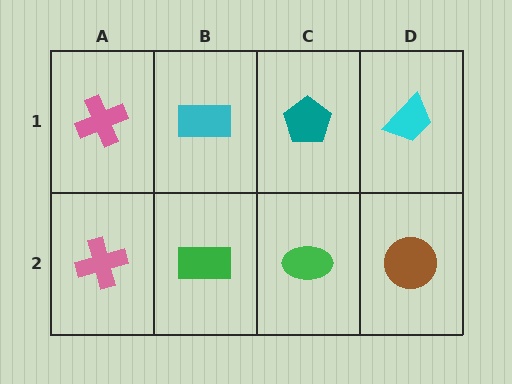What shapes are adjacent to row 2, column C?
A teal pentagon (row 1, column C), a green rectangle (row 2, column B), a brown circle (row 2, column D).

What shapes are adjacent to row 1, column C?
A green ellipse (row 2, column C), a cyan rectangle (row 1, column B), a cyan trapezoid (row 1, column D).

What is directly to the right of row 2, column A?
A green rectangle.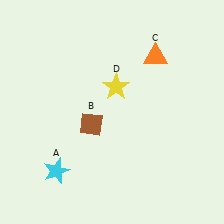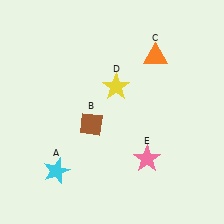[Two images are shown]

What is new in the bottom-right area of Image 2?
A pink star (E) was added in the bottom-right area of Image 2.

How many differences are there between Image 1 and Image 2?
There is 1 difference between the two images.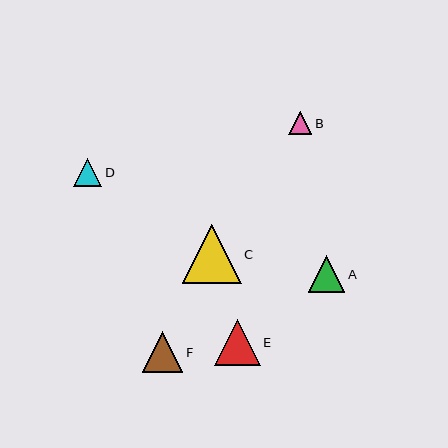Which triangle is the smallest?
Triangle B is the smallest with a size of approximately 23 pixels.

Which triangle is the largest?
Triangle C is the largest with a size of approximately 59 pixels.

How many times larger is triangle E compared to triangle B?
Triangle E is approximately 2.0 times the size of triangle B.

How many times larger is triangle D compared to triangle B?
Triangle D is approximately 1.2 times the size of triangle B.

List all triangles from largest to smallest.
From largest to smallest: C, E, F, A, D, B.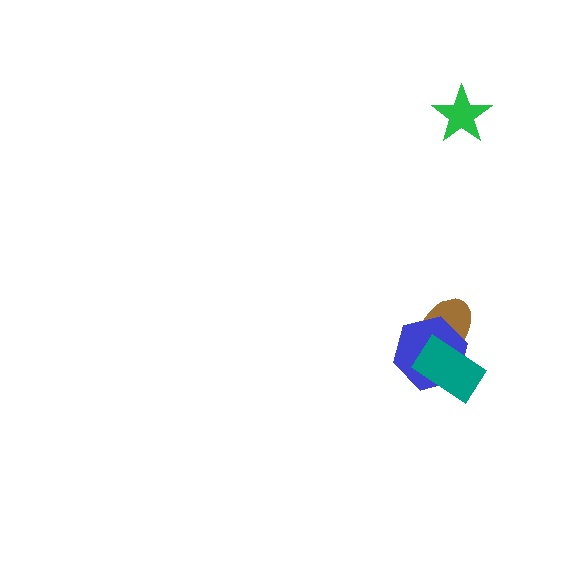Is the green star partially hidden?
No, no other shape covers it.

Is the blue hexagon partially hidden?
Yes, it is partially covered by another shape.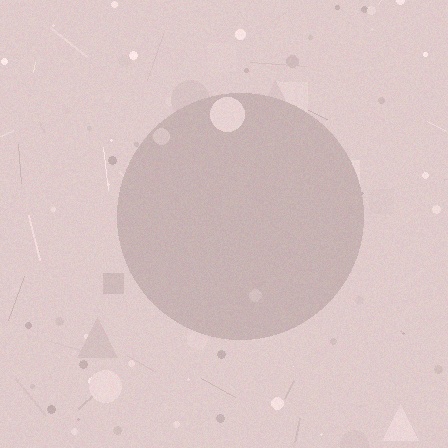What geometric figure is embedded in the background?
A circle is embedded in the background.